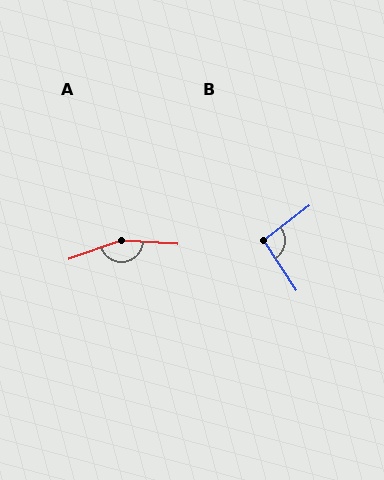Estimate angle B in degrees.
Approximately 94 degrees.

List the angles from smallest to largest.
B (94°), A (157°).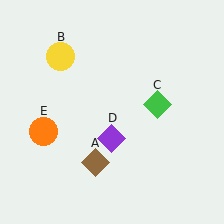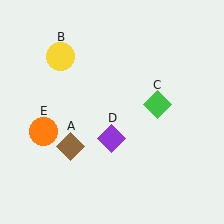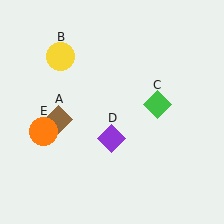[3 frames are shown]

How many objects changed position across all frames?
1 object changed position: brown diamond (object A).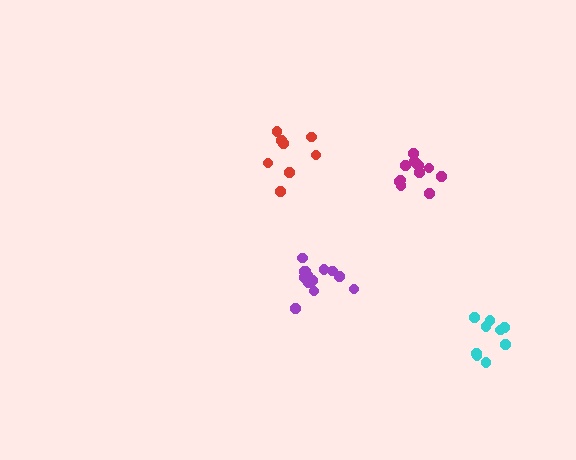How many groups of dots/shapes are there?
There are 4 groups.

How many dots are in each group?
Group 1: 8 dots, Group 2: 14 dots, Group 3: 11 dots, Group 4: 9 dots (42 total).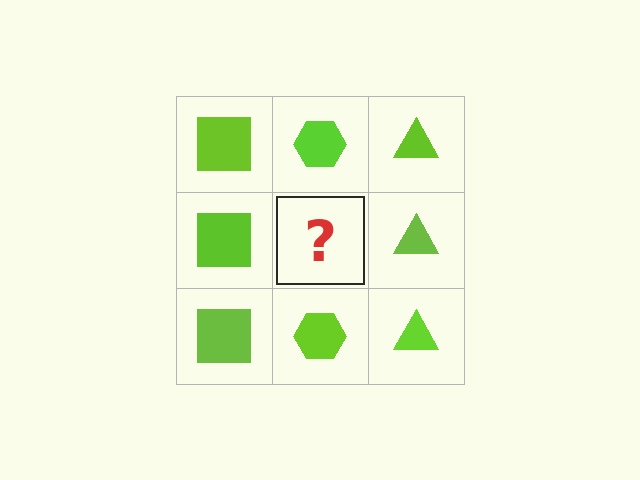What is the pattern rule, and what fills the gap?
The rule is that each column has a consistent shape. The gap should be filled with a lime hexagon.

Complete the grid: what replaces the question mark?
The question mark should be replaced with a lime hexagon.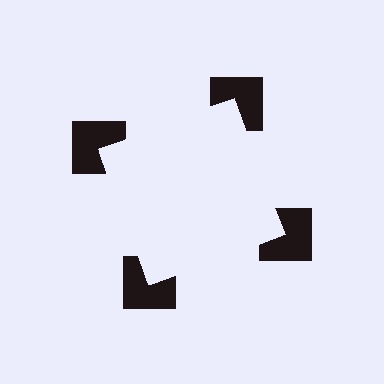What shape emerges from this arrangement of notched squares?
An illusory square — its edges are inferred from the aligned wedge cuts in the notched squares, not physically drawn.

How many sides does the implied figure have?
4 sides.